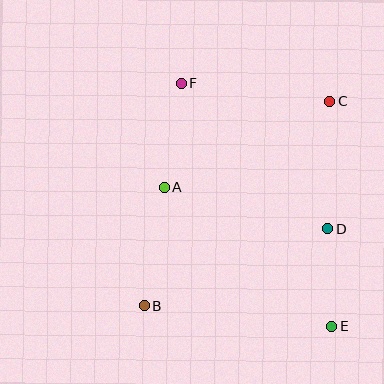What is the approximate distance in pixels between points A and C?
The distance between A and C is approximately 186 pixels.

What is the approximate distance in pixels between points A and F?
The distance between A and F is approximately 105 pixels.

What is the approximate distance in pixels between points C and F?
The distance between C and F is approximately 149 pixels.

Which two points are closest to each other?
Points D and E are closest to each other.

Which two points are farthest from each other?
Points E and F are farthest from each other.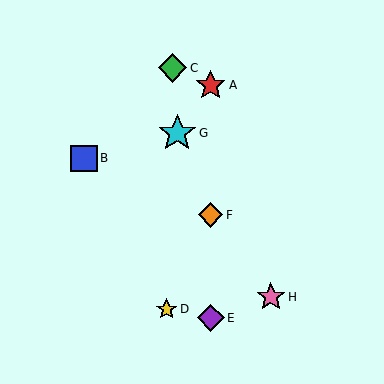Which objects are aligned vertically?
Objects A, E, F are aligned vertically.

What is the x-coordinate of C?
Object C is at x≈173.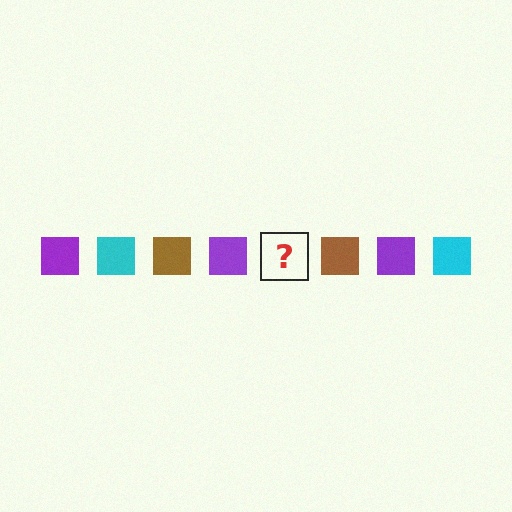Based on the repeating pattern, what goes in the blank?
The blank should be a cyan square.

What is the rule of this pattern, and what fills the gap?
The rule is that the pattern cycles through purple, cyan, brown squares. The gap should be filled with a cyan square.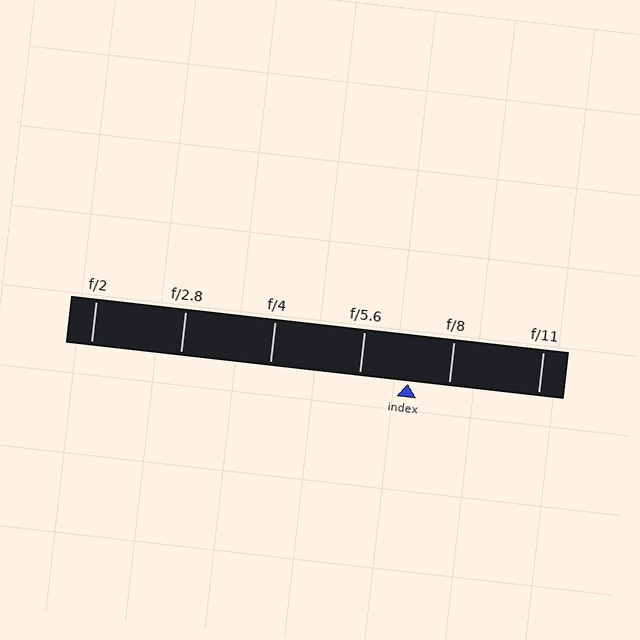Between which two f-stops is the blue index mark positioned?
The index mark is between f/5.6 and f/8.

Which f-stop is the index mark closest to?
The index mark is closest to f/8.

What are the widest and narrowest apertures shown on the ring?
The widest aperture shown is f/2 and the narrowest is f/11.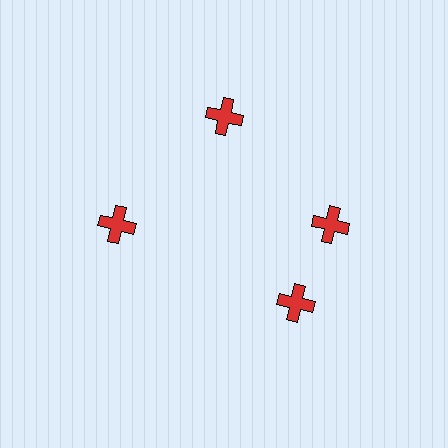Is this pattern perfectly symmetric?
No. The 4 red crosses are arranged in a ring, but one element near the 6 o'clock position is rotated out of alignment along the ring, breaking the 4-fold rotational symmetry.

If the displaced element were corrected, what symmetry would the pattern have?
It would have 4-fold rotational symmetry — the pattern would map onto itself every 90 degrees.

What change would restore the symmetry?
The symmetry would be restored by rotating it back into even spacing with its neighbors so that all 4 crosses sit at equal angles and equal distance from the center.